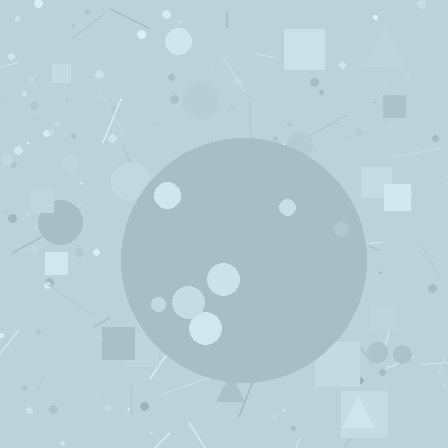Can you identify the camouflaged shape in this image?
The camouflaged shape is a circle.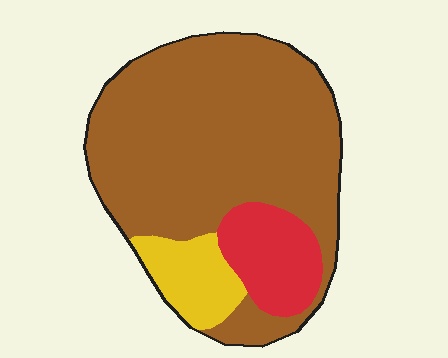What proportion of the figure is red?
Red covers about 15% of the figure.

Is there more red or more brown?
Brown.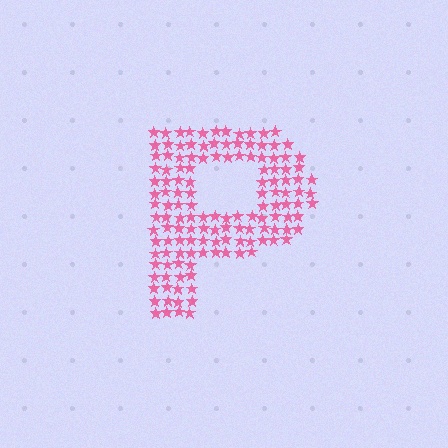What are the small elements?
The small elements are stars.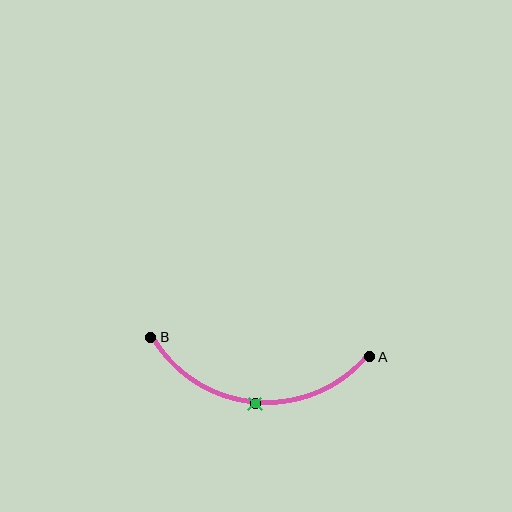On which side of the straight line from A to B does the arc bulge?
The arc bulges below the straight line connecting A and B.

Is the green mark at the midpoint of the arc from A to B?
Yes. The green mark lies on the arc at equal arc-length from both A and B — it is the arc midpoint.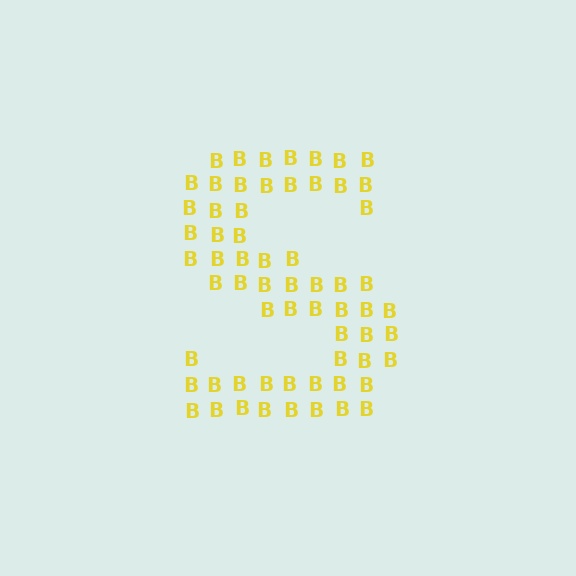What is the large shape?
The large shape is the letter S.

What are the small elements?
The small elements are letter B's.